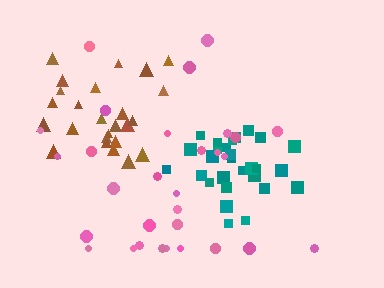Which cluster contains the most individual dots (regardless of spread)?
Pink (30).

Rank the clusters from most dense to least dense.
teal, brown, pink.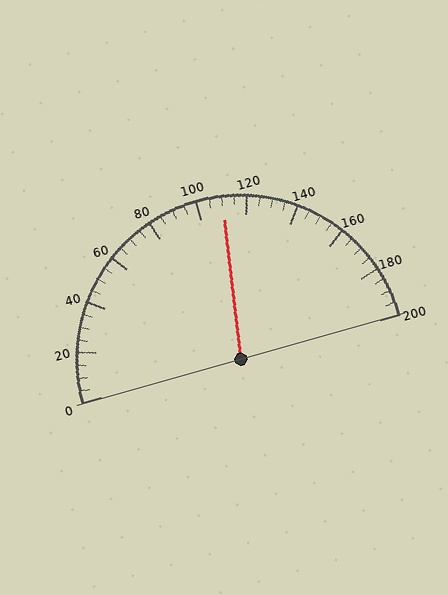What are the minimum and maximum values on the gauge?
The gauge ranges from 0 to 200.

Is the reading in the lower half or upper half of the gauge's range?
The reading is in the upper half of the range (0 to 200).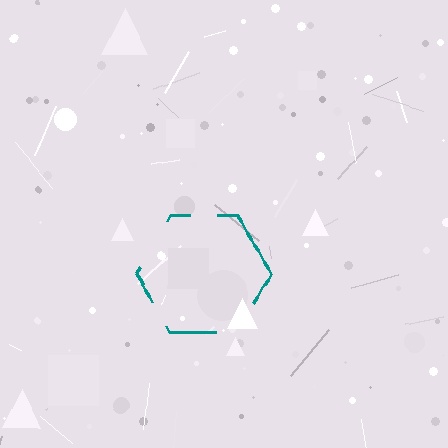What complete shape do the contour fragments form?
The contour fragments form a hexagon.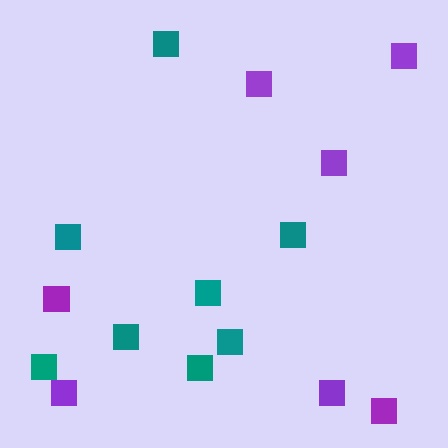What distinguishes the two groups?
There are 2 groups: one group of teal squares (8) and one group of purple squares (7).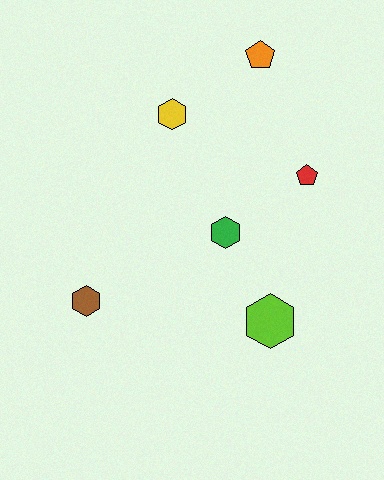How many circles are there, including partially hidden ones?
There are no circles.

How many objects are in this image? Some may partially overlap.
There are 6 objects.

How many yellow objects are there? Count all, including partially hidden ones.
There is 1 yellow object.